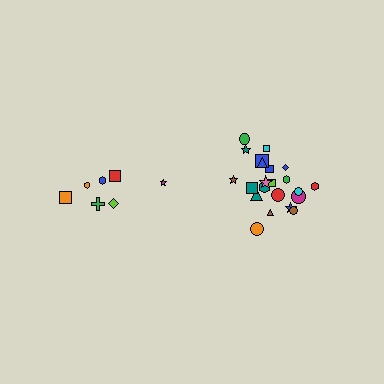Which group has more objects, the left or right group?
The right group.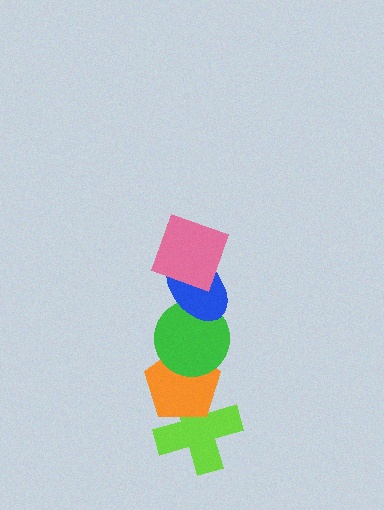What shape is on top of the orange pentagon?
The green circle is on top of the orange pentagon.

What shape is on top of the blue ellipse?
The pink square is on top of the blue ellipse.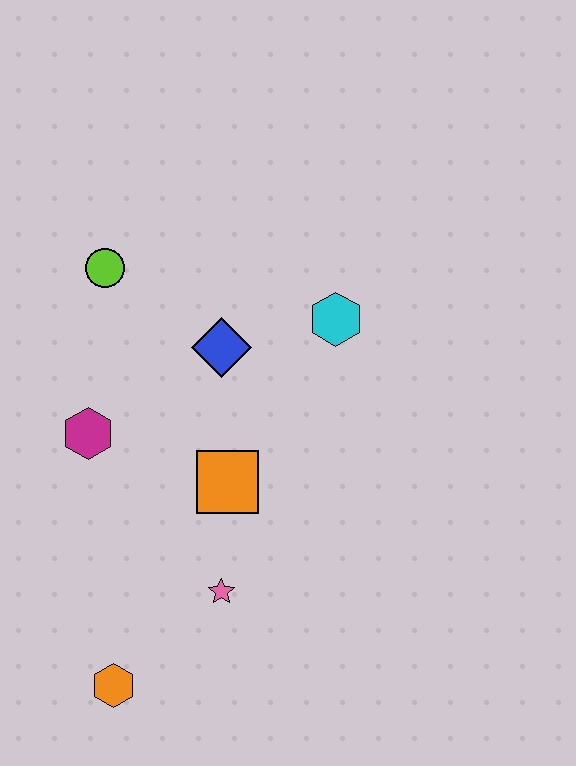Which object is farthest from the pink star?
The lime circle is farthest from the pink star.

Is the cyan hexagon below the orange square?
No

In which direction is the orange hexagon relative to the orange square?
The orange hexagon is below the orange square.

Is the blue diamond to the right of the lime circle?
Yes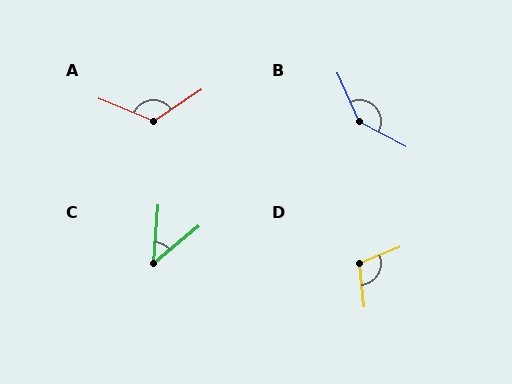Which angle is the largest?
B, at approximately 141 degrees.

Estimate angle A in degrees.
Approximately 124 degrees.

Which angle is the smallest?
C, at approximately 46 degrees.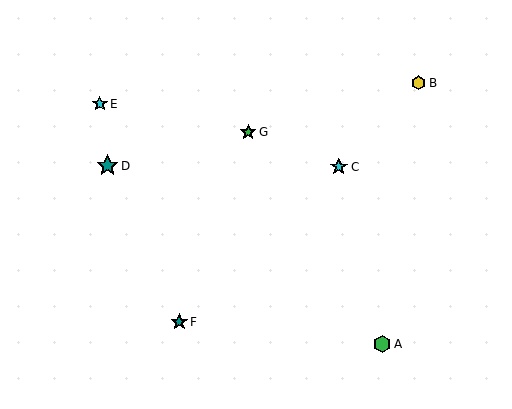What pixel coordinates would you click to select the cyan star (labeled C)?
Click at (339, 167) to select the cyan star C.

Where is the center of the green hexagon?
The center of the green hexagon is at (382, 344).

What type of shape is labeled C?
Shape C is a cyan star.